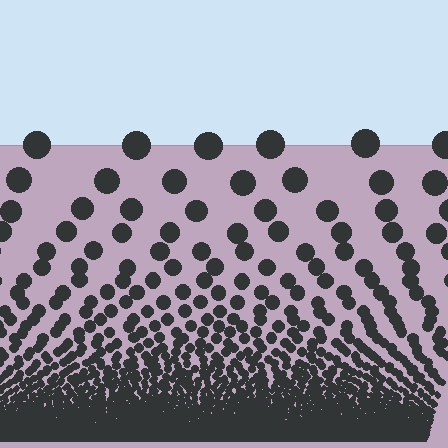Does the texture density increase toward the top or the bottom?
Density increases toward the bottom.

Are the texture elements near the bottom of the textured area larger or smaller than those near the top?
Smaller. The gradient is inverted — elements near the bottom are smaller and denser.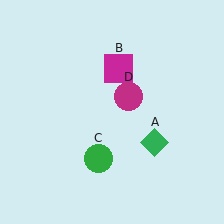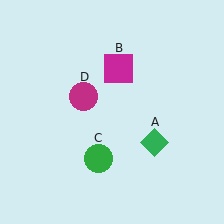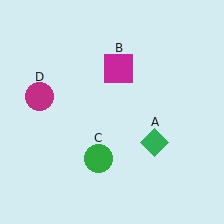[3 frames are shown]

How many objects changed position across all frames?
1 object changed position: magenta circle (object D).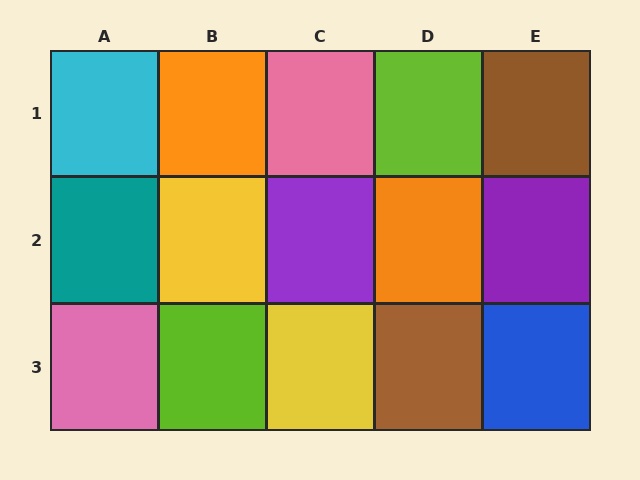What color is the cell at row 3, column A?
Pink.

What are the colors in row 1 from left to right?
Cyan, orange, pink, lime, brown.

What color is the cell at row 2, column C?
Purple.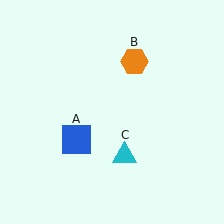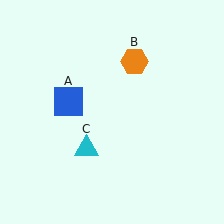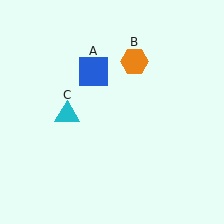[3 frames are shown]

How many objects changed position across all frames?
2 objects changed position: blue square (object A), cyan triangle (object C).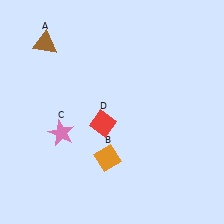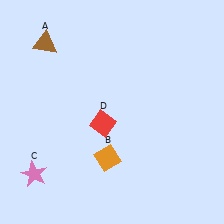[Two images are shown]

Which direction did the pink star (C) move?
The pink star (C) moved down.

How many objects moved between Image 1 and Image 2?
1 object moved between the two images.